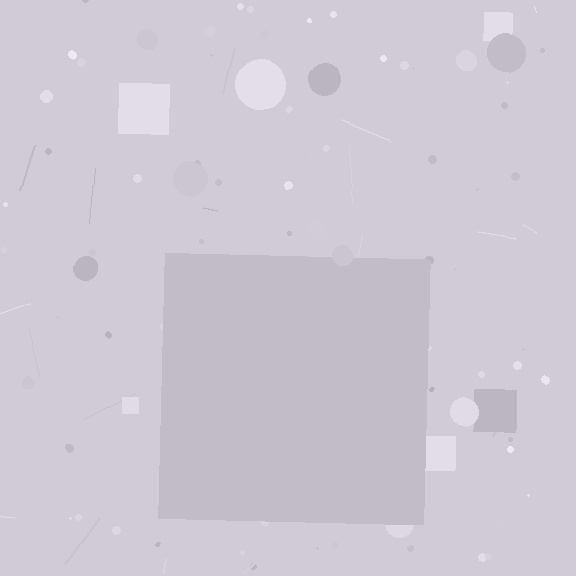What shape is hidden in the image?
A square is hidden in the image.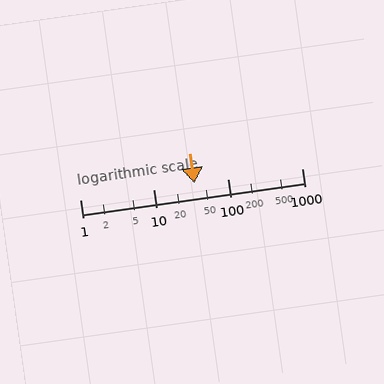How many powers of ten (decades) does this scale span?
The scale spans 3 decades, from 1 to 1000.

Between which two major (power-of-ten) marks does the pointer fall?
The pointer is between 10 and 100.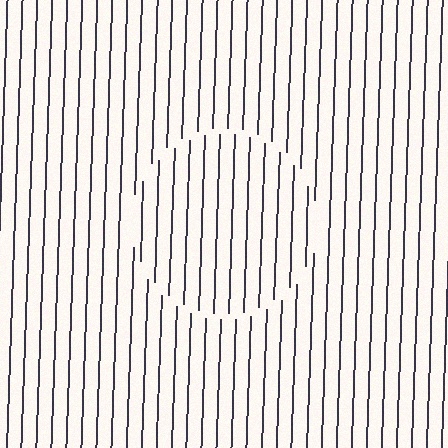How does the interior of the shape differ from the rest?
The interior of the shape contains the same grating, shifted by half a period — the contour is defined by the phase discontinuity where line-ends from the inner and outer gratings abut.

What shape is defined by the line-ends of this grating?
An illusory circle. The interior of the shape contains the same grating, shifted by half a period — the contour is defined by the phase discontinuity where line-ends from the inner and outer gratings abut.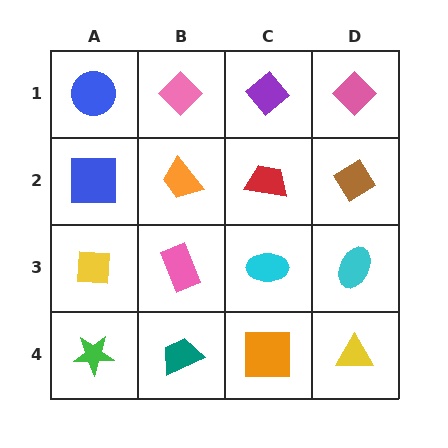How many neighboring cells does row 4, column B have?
3.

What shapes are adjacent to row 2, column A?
A blue circle (row 1, column A), a yellow square (row 3, column A), an orange trapezoid (row 2, column B).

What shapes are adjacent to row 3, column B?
An orange trapezoid (row 2, column B), a teal trapezoid (row 4, column B), a yellow square (row 3, column A), a cyan ellipse (row 3, column C).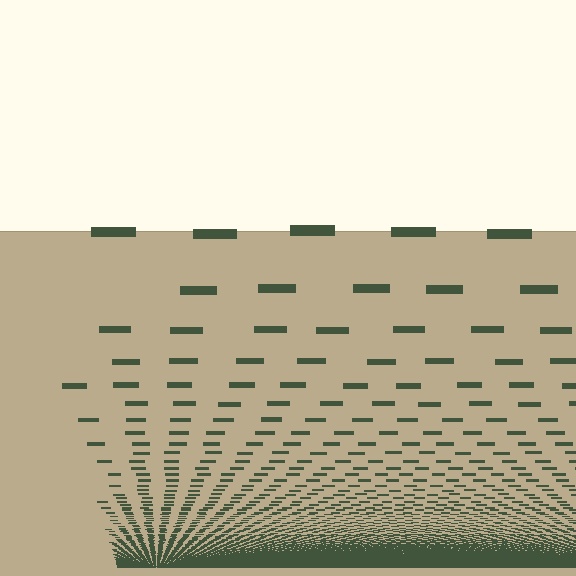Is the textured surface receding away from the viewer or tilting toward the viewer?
The surface appears to tilt toward the viewer. Texture elements get larger and sparser toward the top.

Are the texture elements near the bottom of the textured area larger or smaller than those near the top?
Smaller. The gradient is inverted — elements near the bottom are smaller and denser.